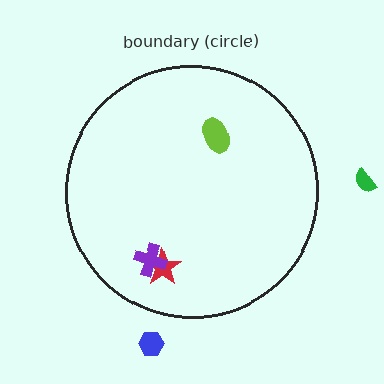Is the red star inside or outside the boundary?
Inside.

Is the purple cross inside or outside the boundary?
Inside.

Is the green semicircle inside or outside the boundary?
Outside.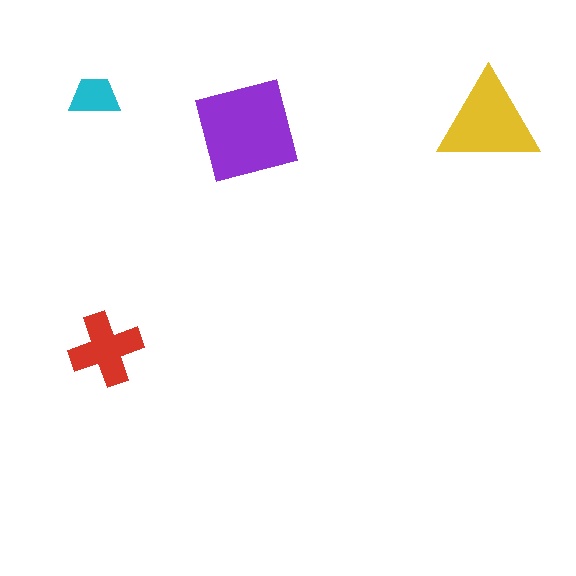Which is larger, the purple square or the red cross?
The purple square.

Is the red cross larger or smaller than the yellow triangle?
Smaller.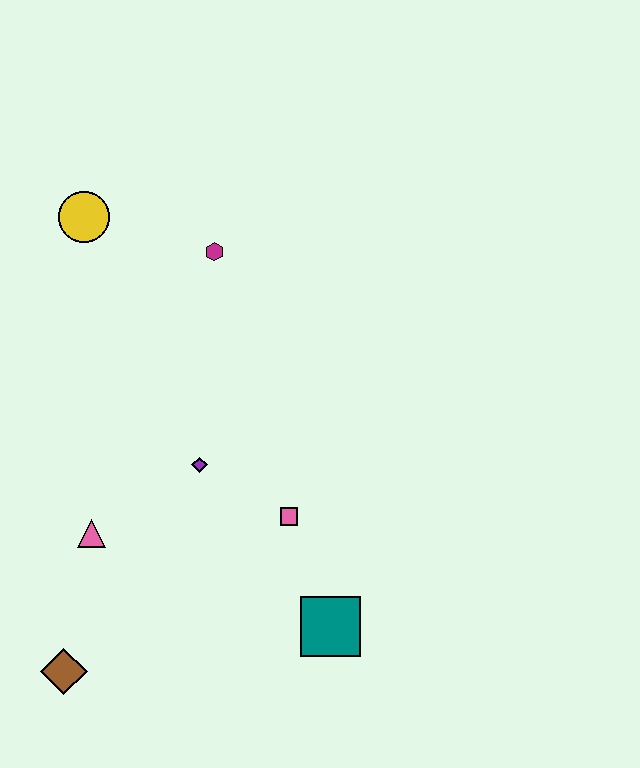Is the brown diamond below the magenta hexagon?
Yes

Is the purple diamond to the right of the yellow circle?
Yes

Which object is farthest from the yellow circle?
The teal square is farthest from the yellow circle.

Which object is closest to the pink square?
The purple diamond is closest to the pink square.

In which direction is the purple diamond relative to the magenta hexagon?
The purple diamond is below the magenta hexagon.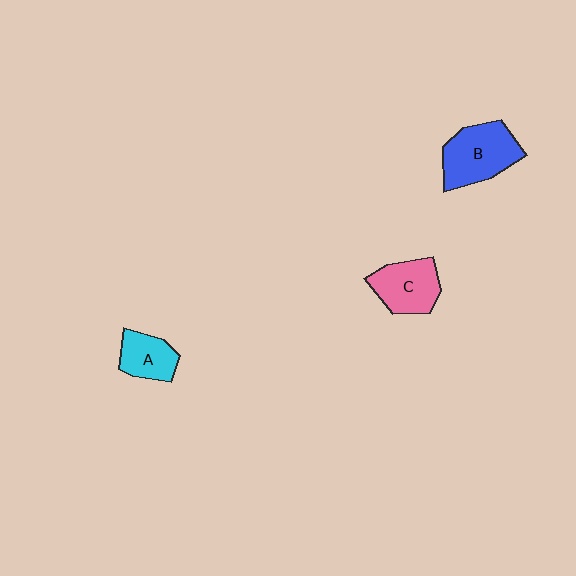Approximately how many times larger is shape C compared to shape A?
Approximately 1.3 times.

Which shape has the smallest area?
Shape A (cyan).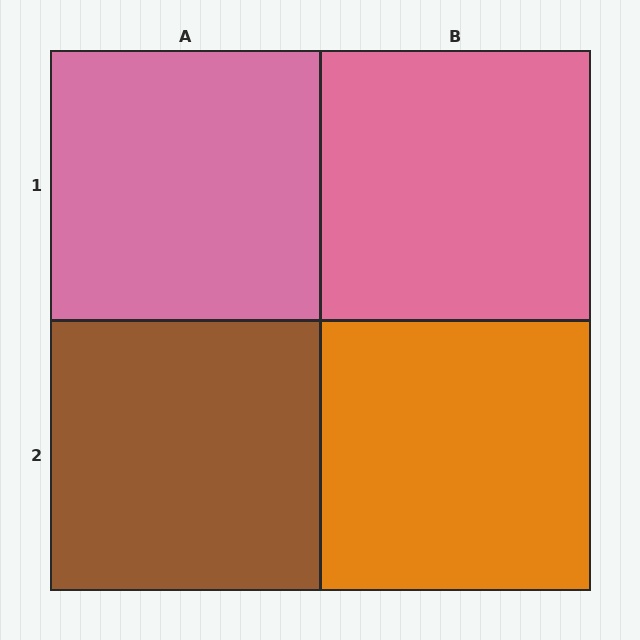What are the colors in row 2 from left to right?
Brown, orange.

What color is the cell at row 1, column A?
Pink.